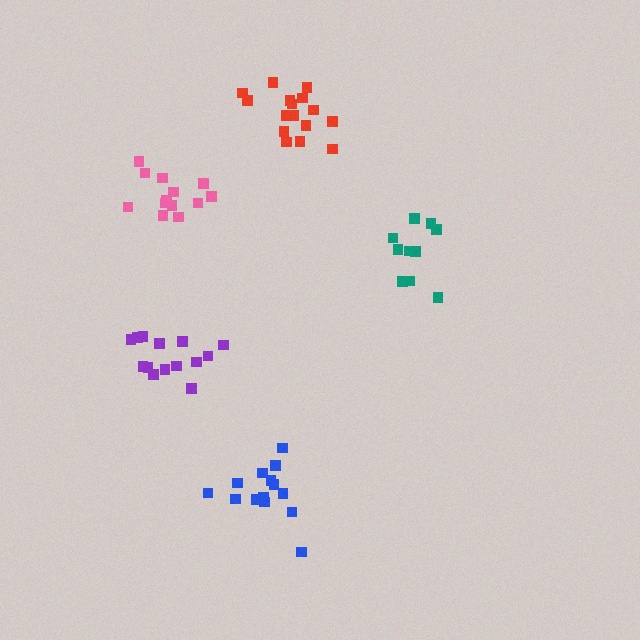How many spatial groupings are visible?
There are 5 spatial groupings.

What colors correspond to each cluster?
The clusters are colored: red, blue, pink, teal, purple.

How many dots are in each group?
Group 1: 16 dots, Group 2: 14 dots, Group 3: 13 dots, Group 4: 12 dots, Group 5: 14 dots (69 total).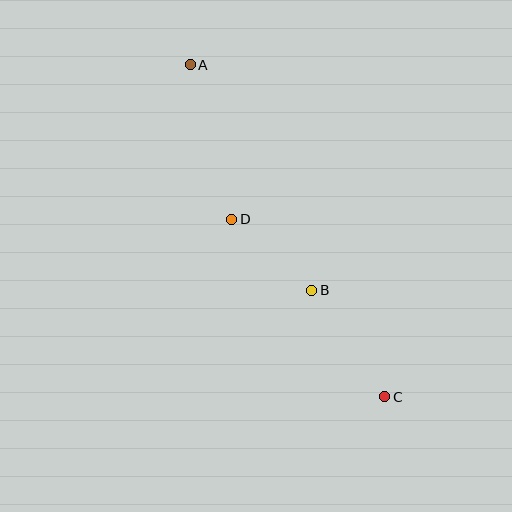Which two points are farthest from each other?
Points A and C are farthest from each other.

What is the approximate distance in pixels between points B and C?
The distance between B and C is approximately 129 pixels.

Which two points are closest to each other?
Points B and D are closest to each other.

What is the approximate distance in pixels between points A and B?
The distance between A and B is approximately 256 pixels.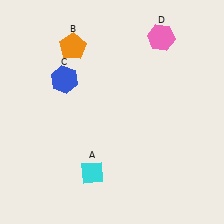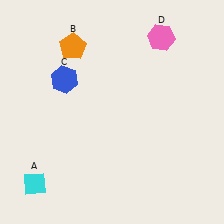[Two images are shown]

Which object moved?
The cyan diamond (A) moved left.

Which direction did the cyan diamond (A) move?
The cyan diamond (A) moved left.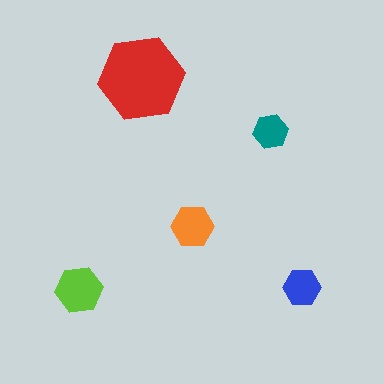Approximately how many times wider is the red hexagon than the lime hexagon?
About 2 times wider.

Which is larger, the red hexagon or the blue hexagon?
The red one.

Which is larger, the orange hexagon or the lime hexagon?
The lime one.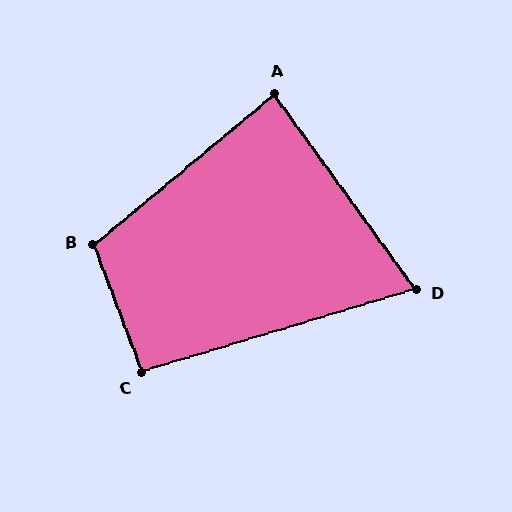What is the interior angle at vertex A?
Approximately 86 degrees (approximately right).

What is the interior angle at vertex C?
Approximately 94 degrees (approximately right).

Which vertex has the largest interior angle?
B, at approximately 109 degrees.